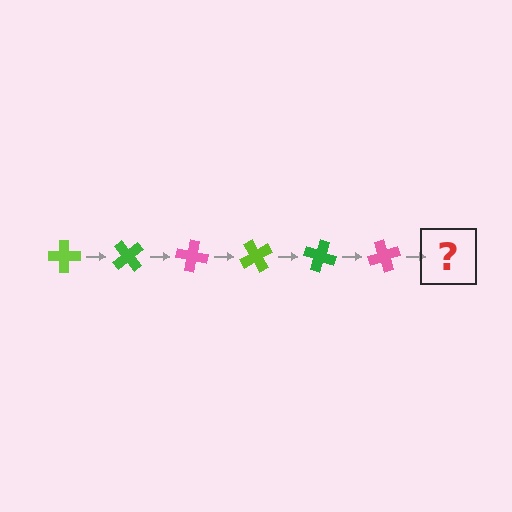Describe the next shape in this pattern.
It should be a lime cross, rotated 300 degrees from the start.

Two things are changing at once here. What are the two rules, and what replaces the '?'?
The two rules are that it rotates 50 degrees each step and the color cycles through lime, green, and pink. The '?' should be a lime cross, rotated 300 degrees from the start.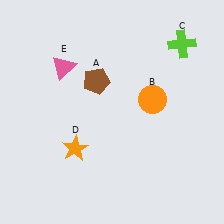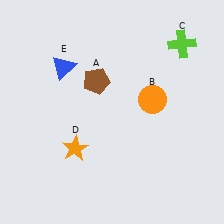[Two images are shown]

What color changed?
The triangle (E) changed from pink in Image 1 to blue in Image 2.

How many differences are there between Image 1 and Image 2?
There is 1 difference between the two images.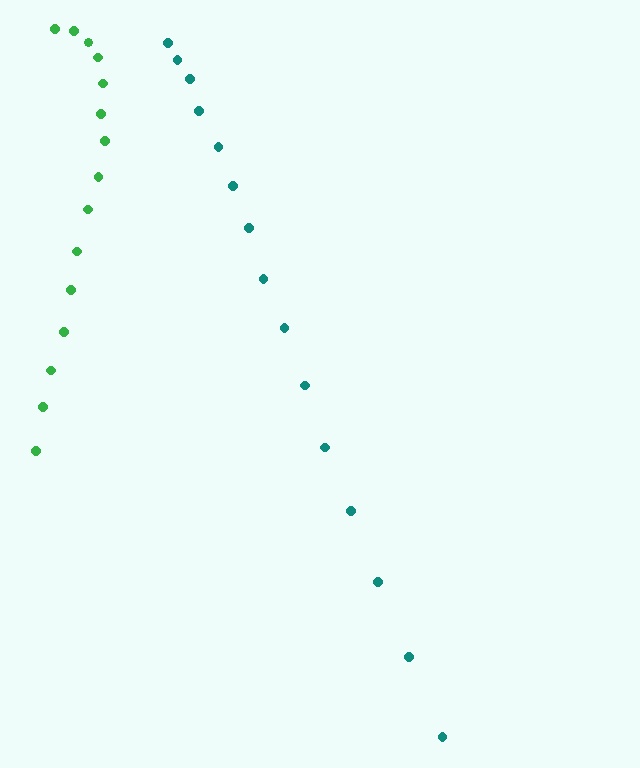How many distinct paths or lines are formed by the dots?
There are 2 distinct paths.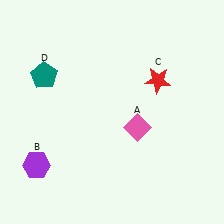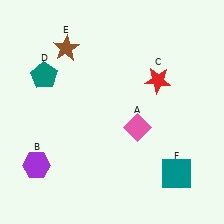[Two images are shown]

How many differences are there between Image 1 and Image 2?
There are 2 differences between the two images.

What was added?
A brown star (E), a teal square (F) were added in Image 2.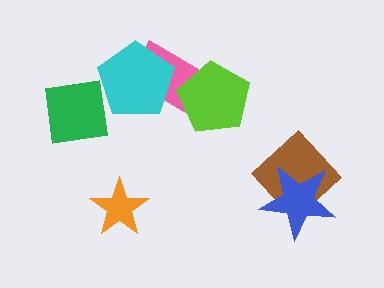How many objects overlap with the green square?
0 objects overlap with the green square.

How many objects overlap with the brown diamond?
1 object overlaps with the brown diamond.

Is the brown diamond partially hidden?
Yes, it is partially covered by another shape.